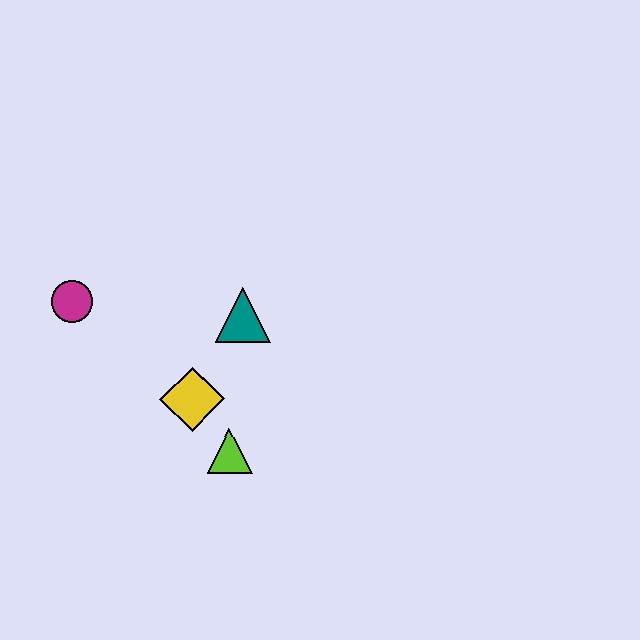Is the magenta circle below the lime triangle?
No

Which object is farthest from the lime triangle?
The magenta circle is farthest from the lime triangle.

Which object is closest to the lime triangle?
The yellow diamond is closest to the lime triangle.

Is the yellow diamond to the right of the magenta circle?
Yes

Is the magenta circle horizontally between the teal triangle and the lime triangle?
No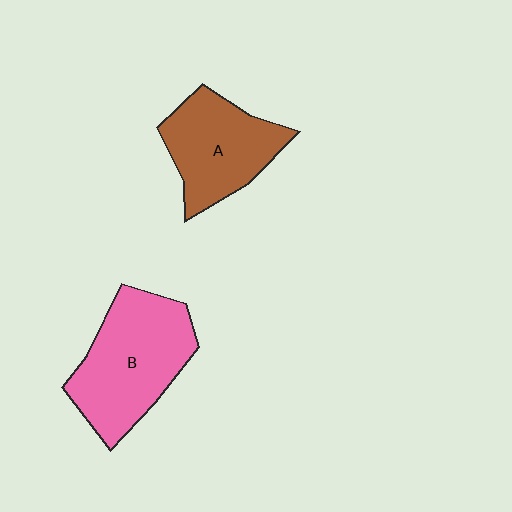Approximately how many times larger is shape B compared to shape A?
Approximately 1.3 times.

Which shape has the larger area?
Shape B (pink).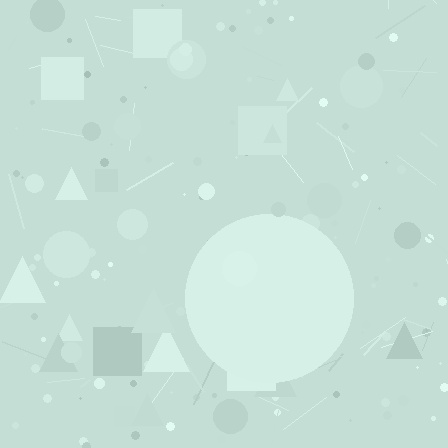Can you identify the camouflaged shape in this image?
The camouflaged shape is a circle.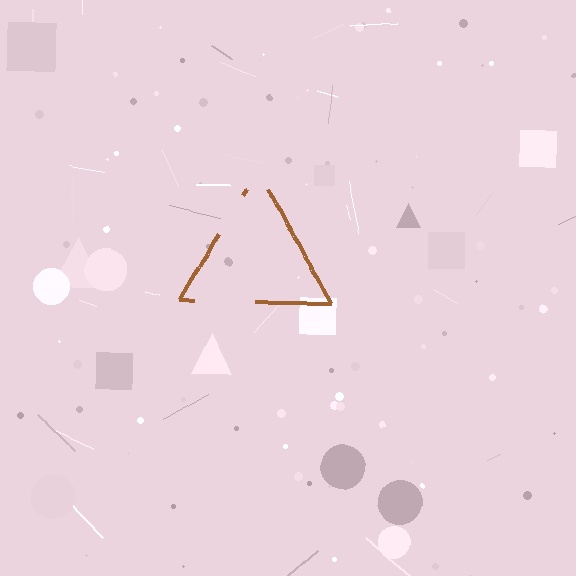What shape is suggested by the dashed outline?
The dashed outline suggests a triangle.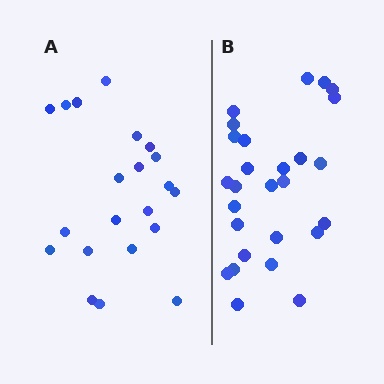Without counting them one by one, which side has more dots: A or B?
Region B (the right region) has more dots.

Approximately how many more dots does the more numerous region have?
Region B has about 6 more dots than region A.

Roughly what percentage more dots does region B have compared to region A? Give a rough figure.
About 30% more.